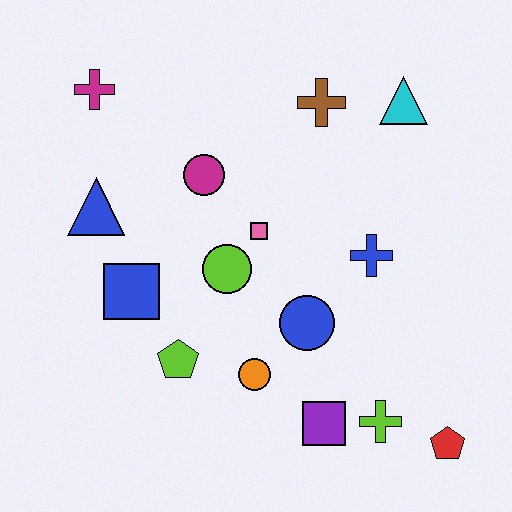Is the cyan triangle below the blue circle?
No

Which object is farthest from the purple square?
The magenta cross is farthest from the purple square.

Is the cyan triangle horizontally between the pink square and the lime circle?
No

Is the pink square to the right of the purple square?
No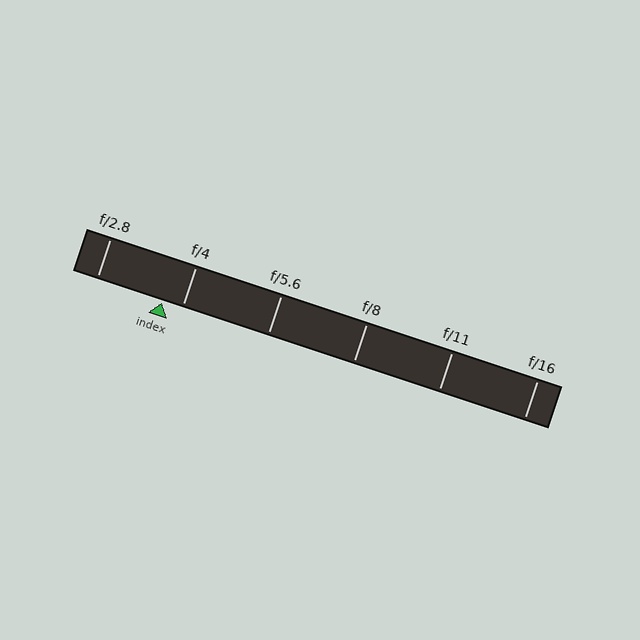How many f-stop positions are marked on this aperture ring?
There are 6 f-stop positions marked.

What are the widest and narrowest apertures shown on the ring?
The widest aperture shown is f/2.8 and the narrowest is f/16.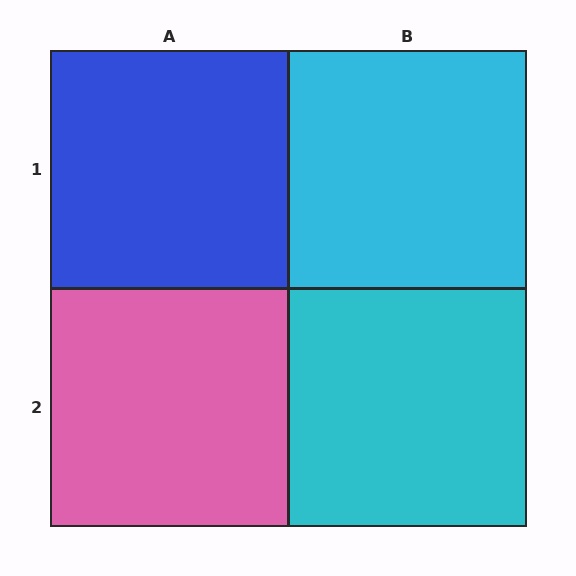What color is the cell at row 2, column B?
Cyan.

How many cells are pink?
1 cell is pink.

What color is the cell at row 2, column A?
Pink.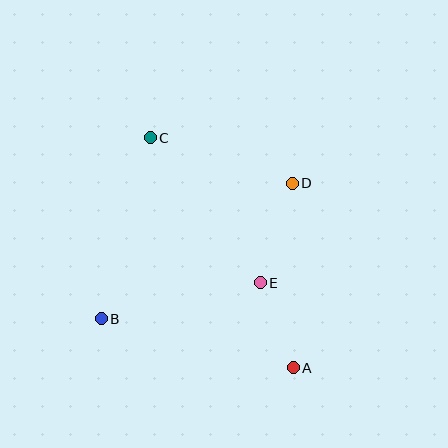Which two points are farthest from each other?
Points A and C are farthest from each other.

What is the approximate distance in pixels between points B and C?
The distance between B and C is approximately 188 pixels.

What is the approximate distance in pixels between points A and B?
The distance between A and B is approximately 198 pixels.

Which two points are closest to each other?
Points A and E are closest to each other.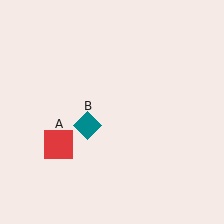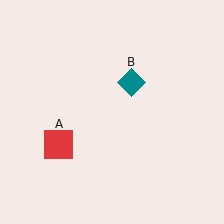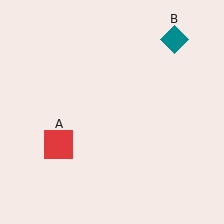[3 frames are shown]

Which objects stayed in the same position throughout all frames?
Red square (object A) remained stationary.